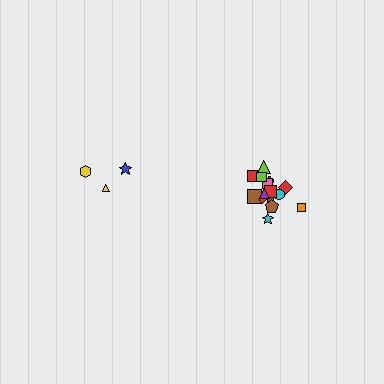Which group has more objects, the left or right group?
The right group.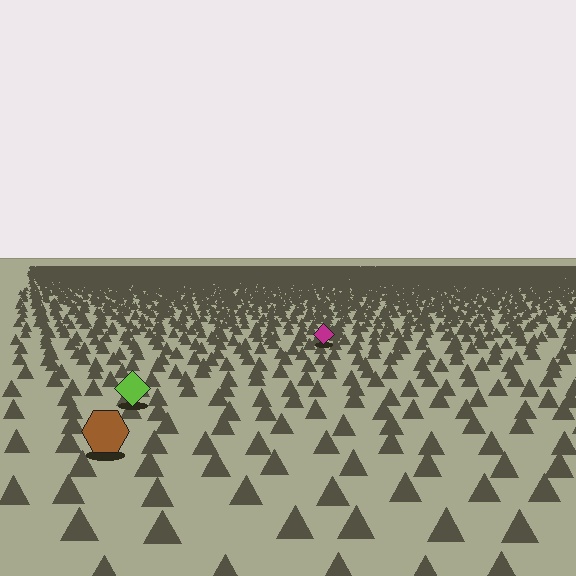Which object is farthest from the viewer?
The magenta diamond is farthest from the viewer. It appears smaller and the ground texture around it is denser.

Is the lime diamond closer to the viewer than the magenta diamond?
Yes. The lime diamond is closer — you can tell from the texture gradient: the ground texture is coarser near it.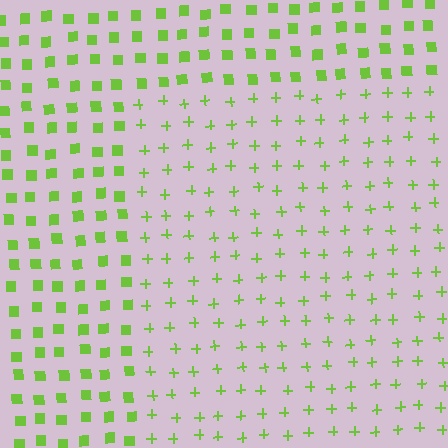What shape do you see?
I see a rectangle.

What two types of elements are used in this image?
The image uses plus signs inside the rectangle region and squares outside it.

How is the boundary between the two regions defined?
The boundary is defined by a change in element shape: plus signs inside vs. squares outside. All elements share the same color and spacing.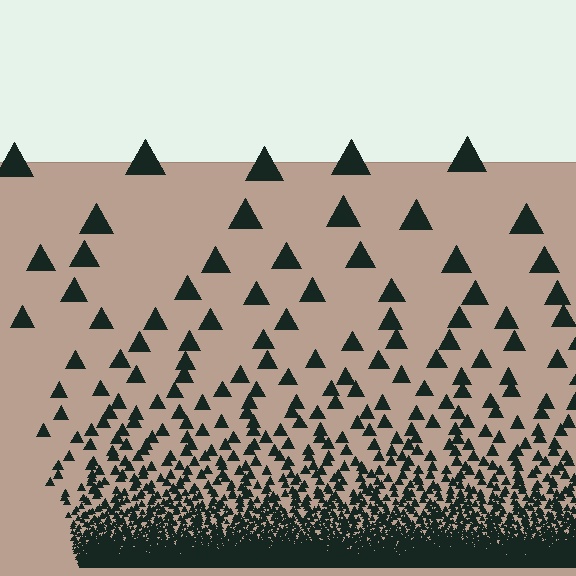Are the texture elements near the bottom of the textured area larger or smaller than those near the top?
Smaller. The gradient is inverted — elements near the bottom are smaller and denser.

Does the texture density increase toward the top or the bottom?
Density increases toward the bottom.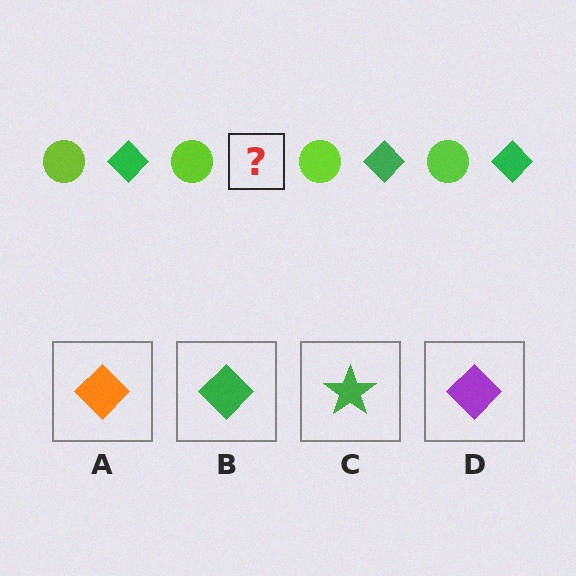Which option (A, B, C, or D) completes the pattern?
B.